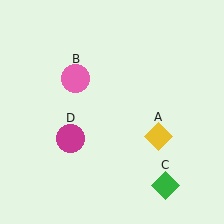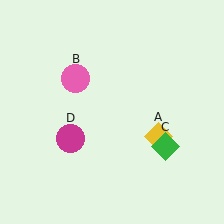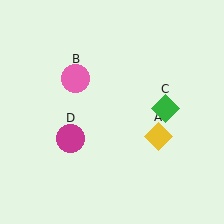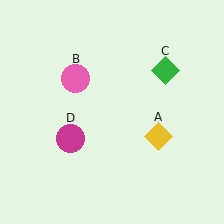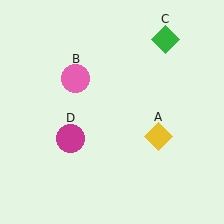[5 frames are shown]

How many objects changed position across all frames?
1 object changed position: green diamond (object C).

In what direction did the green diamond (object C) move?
The green diamond (object C) moved up.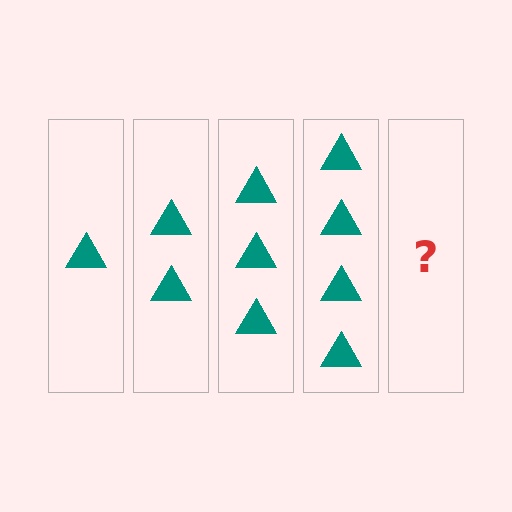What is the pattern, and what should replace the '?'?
The pattern is that each step adds one more triangle. The '?' should be 5 triangles.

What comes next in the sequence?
The next element should be 5 triangles.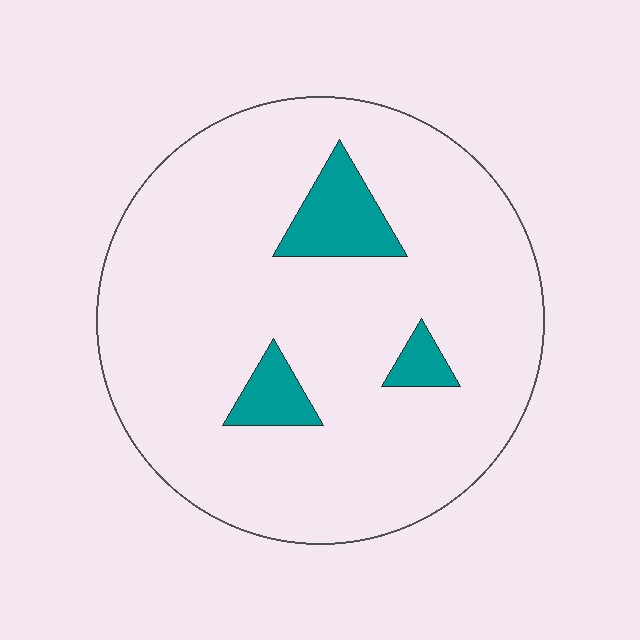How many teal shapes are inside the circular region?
3.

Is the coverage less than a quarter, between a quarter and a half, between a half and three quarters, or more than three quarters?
Less than a quarter.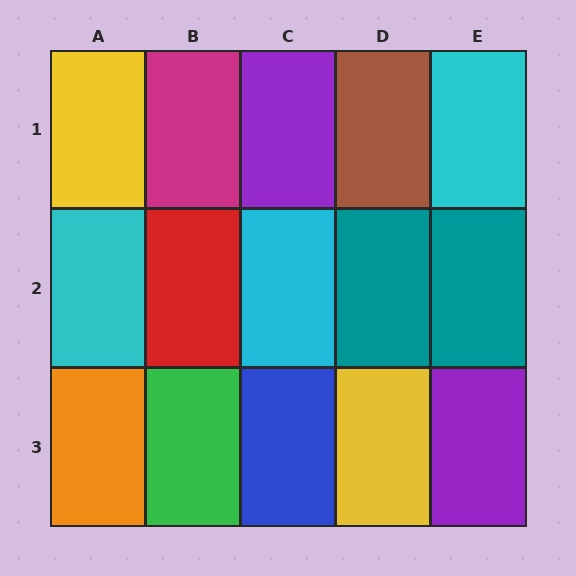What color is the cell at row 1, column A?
Yellow.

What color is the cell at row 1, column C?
Purple.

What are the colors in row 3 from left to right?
Orange, green, blue, yellow, purple.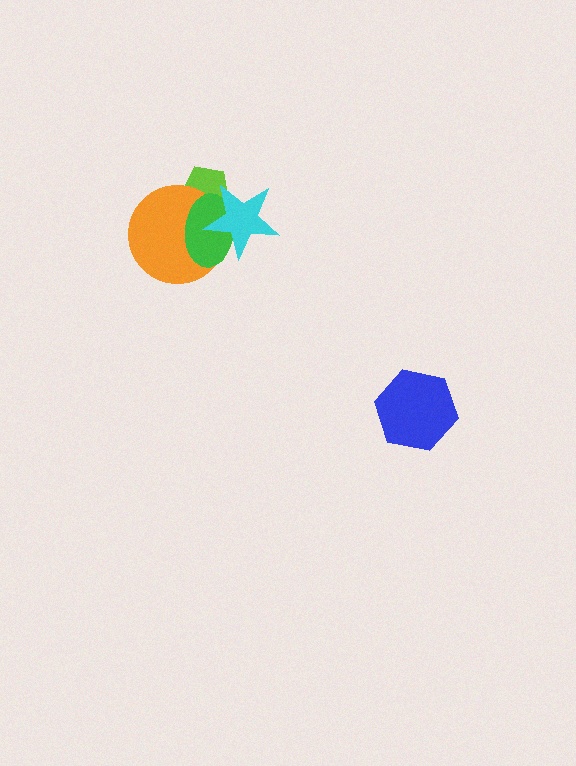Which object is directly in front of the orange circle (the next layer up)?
The green ellipse is directly in front of the orange circle.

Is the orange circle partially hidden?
Yes, it is partially covered by another shape.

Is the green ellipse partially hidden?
Yes, it is partially covered by another shape.